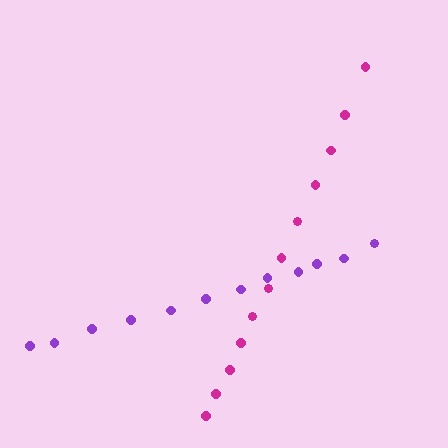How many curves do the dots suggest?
There are 2 distinct paths.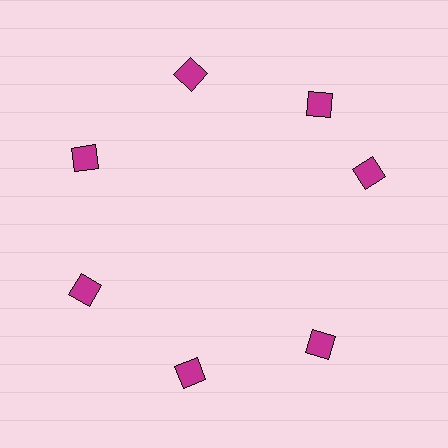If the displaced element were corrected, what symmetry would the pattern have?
It would have 7-fold rotational symmetry — the pattern would map onto itself every 51 degrees.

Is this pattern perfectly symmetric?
No. The 7 magenta diamonds are arranged in a ring, but one element near the 3 o'clock position is rotated out of alignment along the ring, breaking the 7-fold rotational symmetry.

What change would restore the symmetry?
The symmetry would be restored by rotating it back into even spacing with its neighbors so that all 7 diamonds sit at equal angles and equal distance from the center.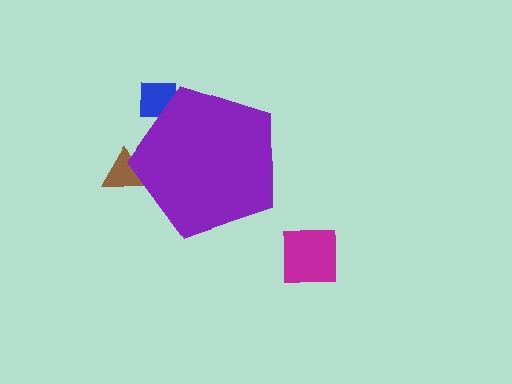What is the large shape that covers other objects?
A purple pentagon.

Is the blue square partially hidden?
Yes, the blue square is partially hidden behind the purple pentagon.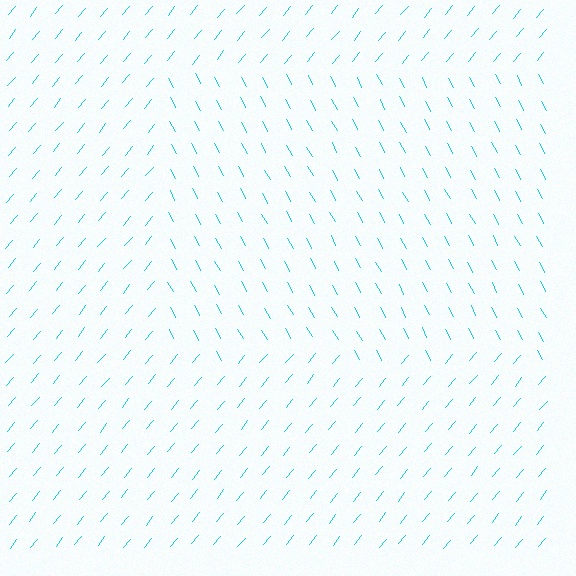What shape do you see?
I see a rectangle.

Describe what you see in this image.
The image is filled with small cyan line segments. A rectangle region in the image has lines oriented differently from the surrounding lines, creating a visible texture boundary.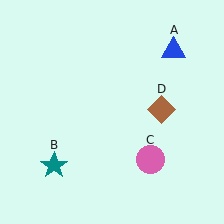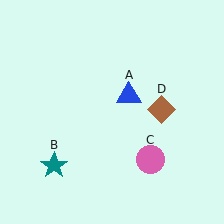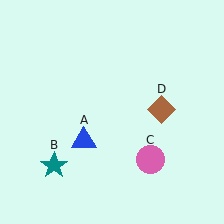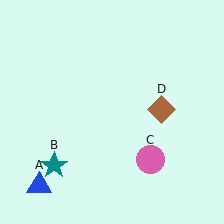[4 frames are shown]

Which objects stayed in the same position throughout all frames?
Teal star (object B) and pink circle (object C) and brown diamond (object D) remained stationary.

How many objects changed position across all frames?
1 object changed position: blue triangle (object A).